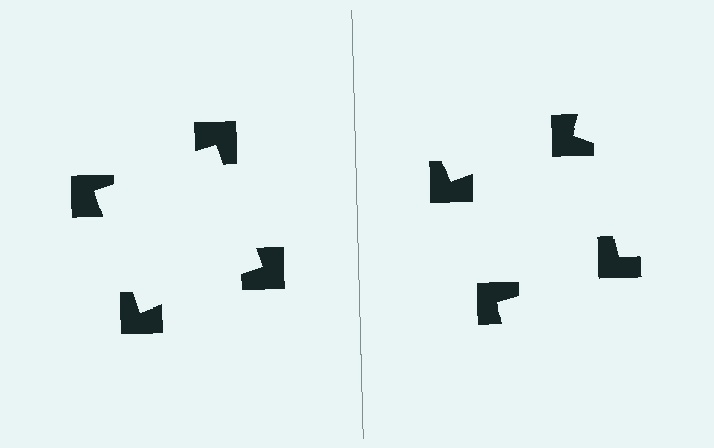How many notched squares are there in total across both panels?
8 — 4 on each side.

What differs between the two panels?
The notched squares are positioned identically on both sides; only the wedge orientations differ. On the left they align to a square; on the right they are misaligned.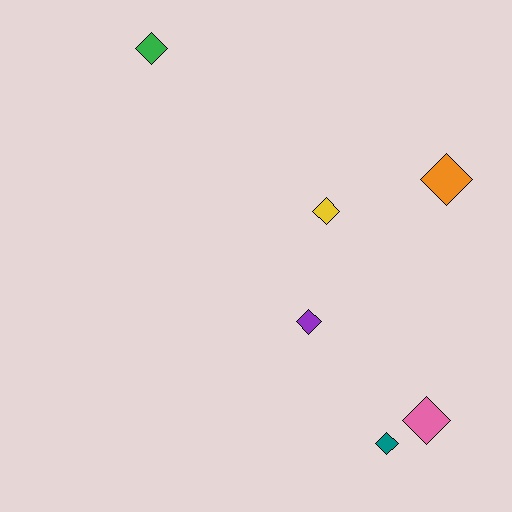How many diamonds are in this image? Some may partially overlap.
There are 6 diamonds.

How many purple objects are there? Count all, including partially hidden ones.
There is 1 purple object.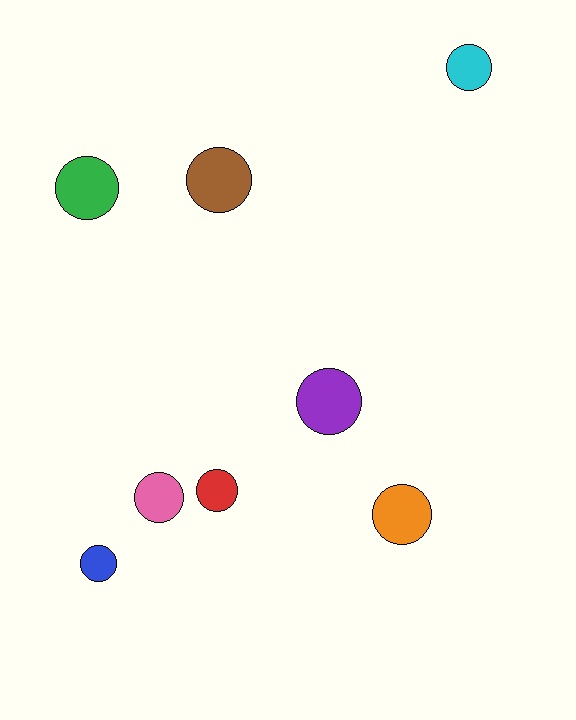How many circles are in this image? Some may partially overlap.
There are 8 circles.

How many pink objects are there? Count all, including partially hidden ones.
There is 1 pink object.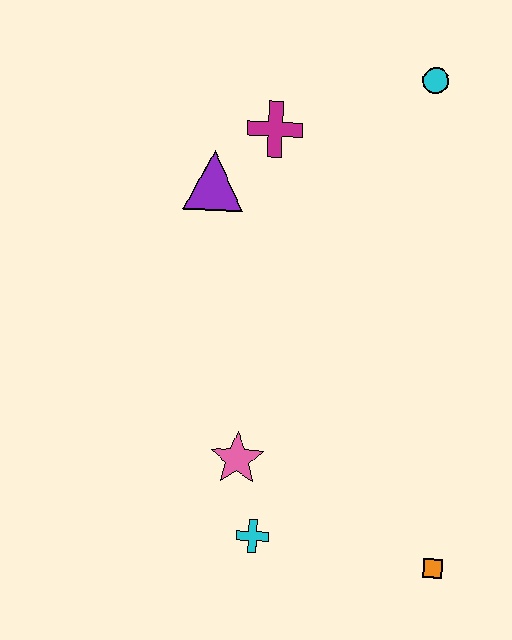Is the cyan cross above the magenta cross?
No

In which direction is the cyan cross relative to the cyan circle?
The cyan cross is below the cyan circle.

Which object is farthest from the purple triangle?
The orange square is farthest from the purple triangle.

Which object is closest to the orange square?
The cyan cross is closest to the orange square.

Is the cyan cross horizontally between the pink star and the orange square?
Yes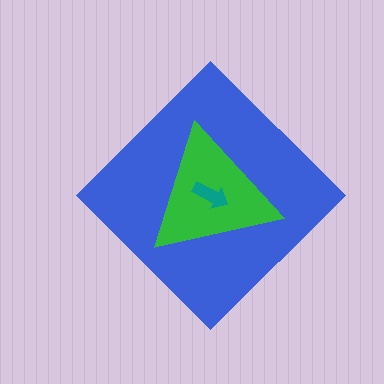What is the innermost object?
The teal arrow.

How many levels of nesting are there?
3.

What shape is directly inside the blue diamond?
The green triangle.